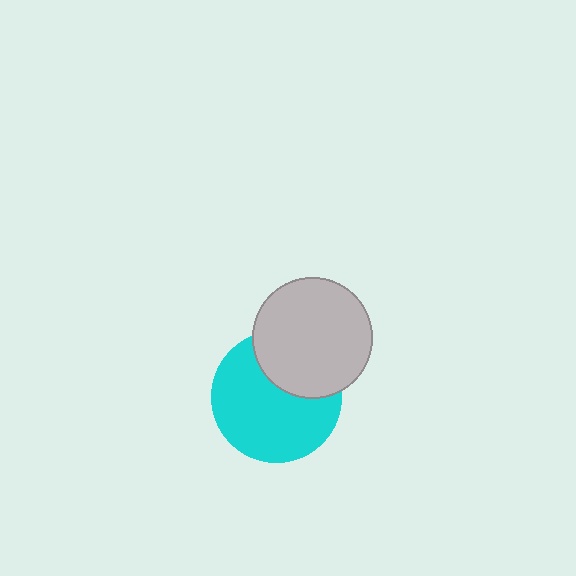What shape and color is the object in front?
The object in front is a light gray circle.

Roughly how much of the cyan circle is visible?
Most of it is visible (roughly 68%).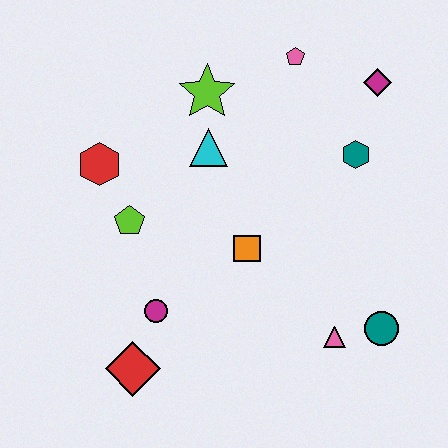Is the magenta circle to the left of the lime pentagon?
No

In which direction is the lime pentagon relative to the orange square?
The lime pentagon is to the left of the orange square.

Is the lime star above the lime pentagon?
Yes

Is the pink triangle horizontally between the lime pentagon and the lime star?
No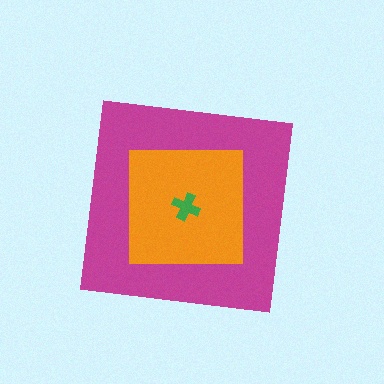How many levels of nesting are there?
3.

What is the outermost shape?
The magenta square.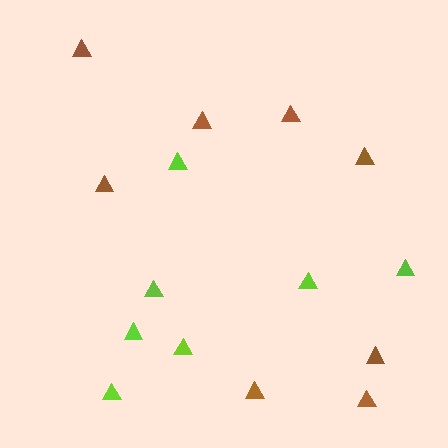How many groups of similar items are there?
There are 2 groups: one group of brown triangles (8) and one group of lime triangles (7).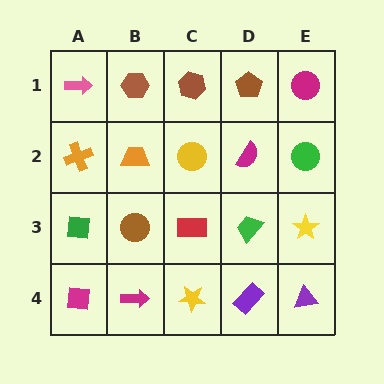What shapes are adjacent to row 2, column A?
A pink arrow (row 1, column A), a green square (row 3, column A), an orange trapezoid (row 2, column B).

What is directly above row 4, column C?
A red rectangle.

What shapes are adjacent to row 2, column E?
A magenta circle (row 1, column E), a yellow star (row 3, column E), a magenta semicircle (row 2, column D).